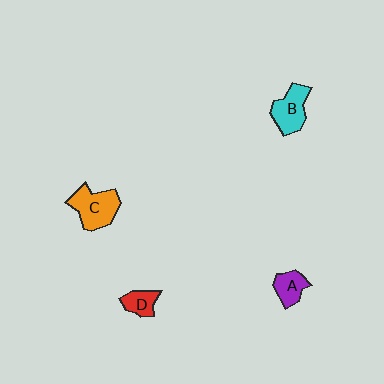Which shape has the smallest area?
Shape D (red).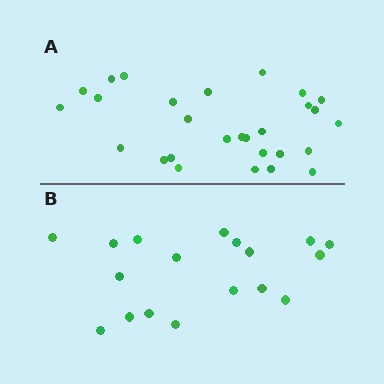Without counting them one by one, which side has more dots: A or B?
Region A (the top region) has more dots.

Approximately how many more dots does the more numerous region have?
Region A has roughly 10 or so more dots than region B.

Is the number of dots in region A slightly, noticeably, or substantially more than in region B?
Region A has substantially more. The ratio is roughly 1.6 to 1.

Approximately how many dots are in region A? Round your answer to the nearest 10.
About 30 dots. (The exact count is 28, which rounds to 30.)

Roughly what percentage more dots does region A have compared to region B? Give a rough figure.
About 55% more.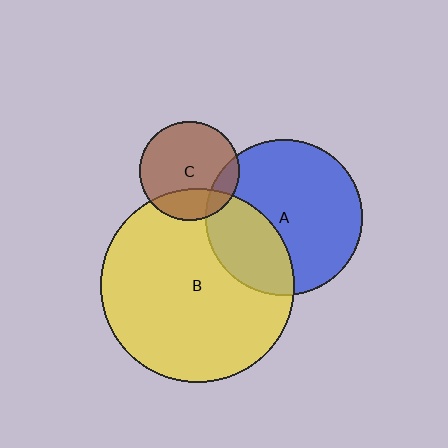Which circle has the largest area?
Circle B (yellow).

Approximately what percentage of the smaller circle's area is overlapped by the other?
Approximately 15%.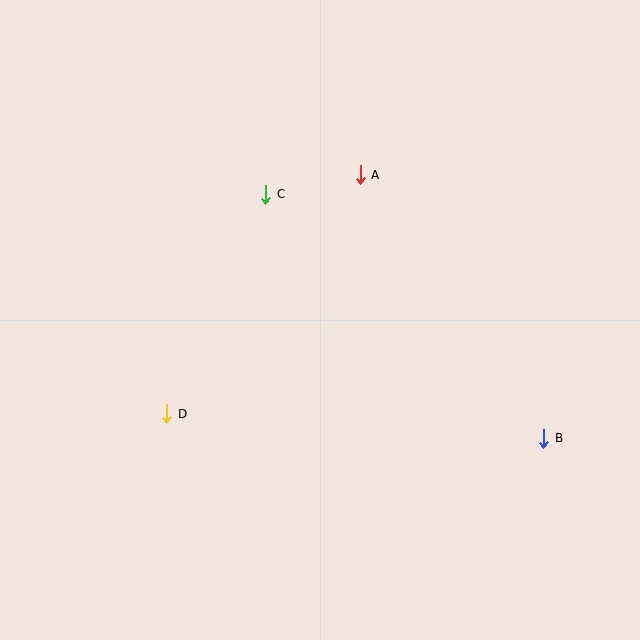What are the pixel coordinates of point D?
Point D is at (167, 414).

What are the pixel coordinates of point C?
Point C is at (266, 194).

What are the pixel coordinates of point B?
Point B is at (544, 438).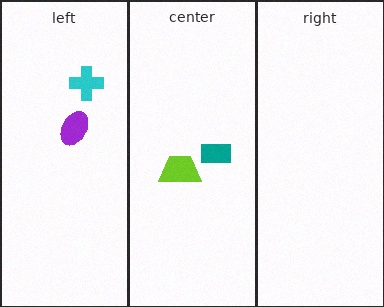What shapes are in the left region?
The cyan cross, the purple ellipse.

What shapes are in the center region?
The lime trapezoid, the teal rectangle.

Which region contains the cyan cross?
The left region.